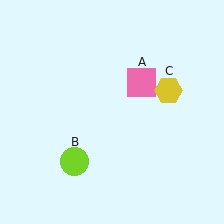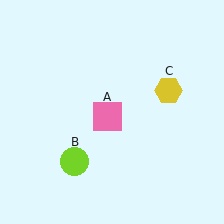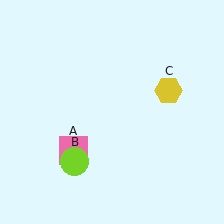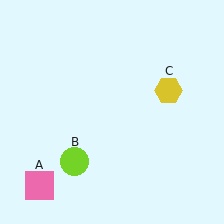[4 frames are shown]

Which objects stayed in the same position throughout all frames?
Lime circle (object B) and yellow hexagon (object C) remained stationary.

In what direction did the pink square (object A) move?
The pink square (object A) moved down and to the left.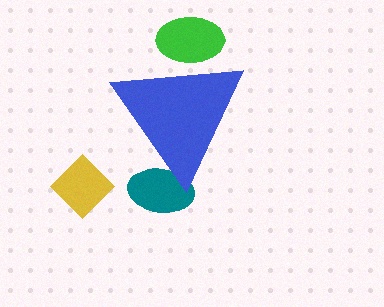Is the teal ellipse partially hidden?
Yes, the teal ellipse is partially hidden behind the blue triangle.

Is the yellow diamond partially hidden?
No, the yellow diamond is fully visible.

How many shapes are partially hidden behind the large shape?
2 shapes are partially hidden.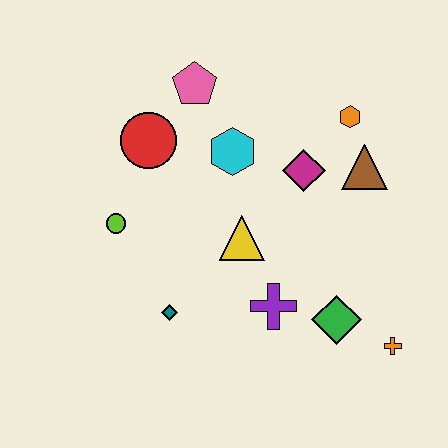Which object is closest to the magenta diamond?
The brown triangle is closest to the magenta diamond.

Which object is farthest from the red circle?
The orange cross is farthest from the red circle.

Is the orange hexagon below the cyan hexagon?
No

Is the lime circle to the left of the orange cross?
Yes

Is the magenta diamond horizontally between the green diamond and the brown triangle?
No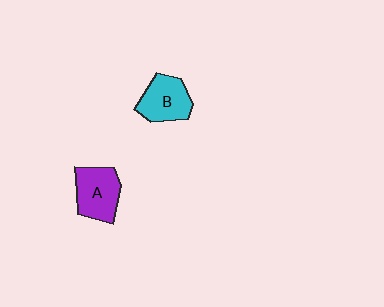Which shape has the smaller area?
Shape B (cyan).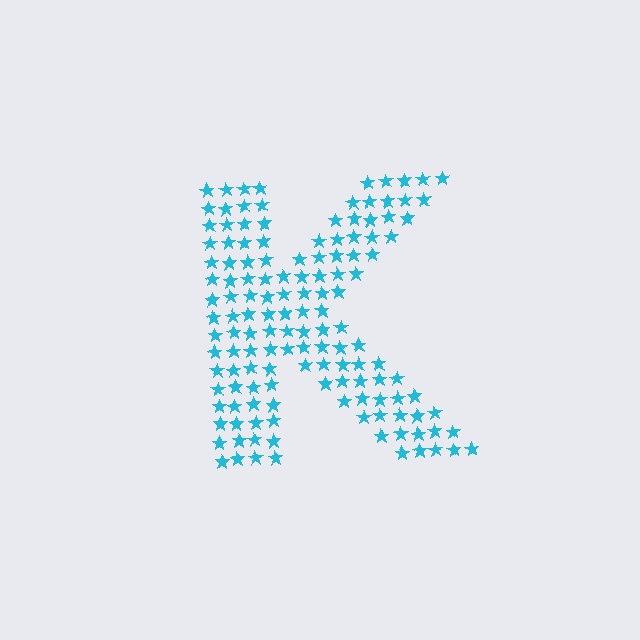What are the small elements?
The small elements are stars.